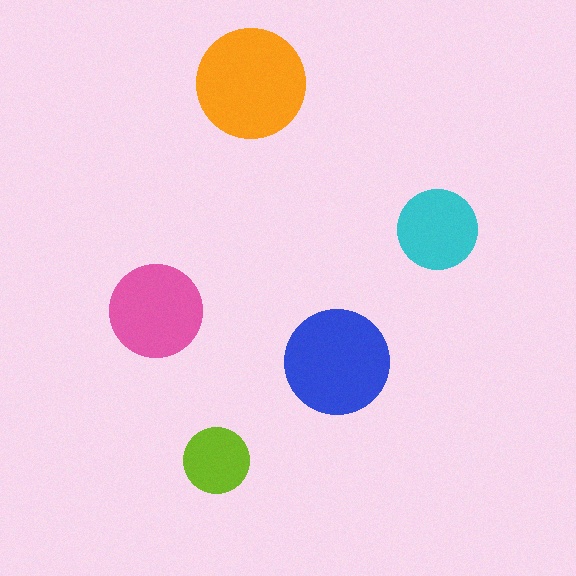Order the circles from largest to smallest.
the orange one, the blue one, the pink one, the cyan one, the lime one.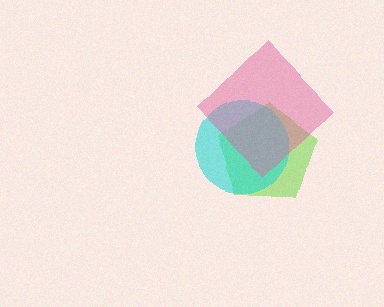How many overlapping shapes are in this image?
There are 3 overlapping shapes in the image.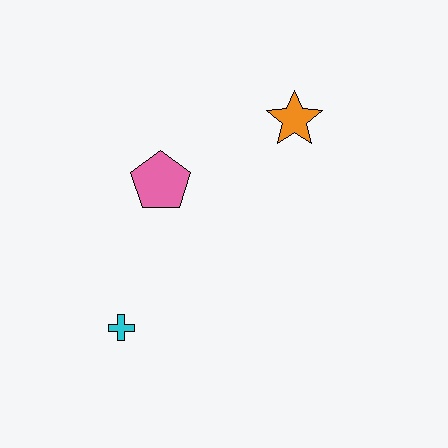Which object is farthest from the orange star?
The cyan cross is farthest from the orange star.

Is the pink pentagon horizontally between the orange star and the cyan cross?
Yes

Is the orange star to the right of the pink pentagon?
Yes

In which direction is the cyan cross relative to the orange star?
The cyan cross is below the orange star.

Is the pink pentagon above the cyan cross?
Yes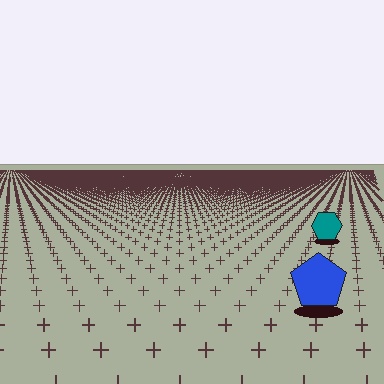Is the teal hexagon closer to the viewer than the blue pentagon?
No. The blue pentagon is closer — you can tell from the texture gradient: the ground texture is coarser near it.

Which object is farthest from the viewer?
The teal hexagon is farthest from the viewer. It appears smaller and the ground texture around it is denser.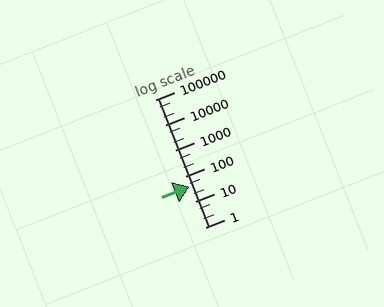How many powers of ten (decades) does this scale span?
The scale spans 5 decades, from 1 to 100000.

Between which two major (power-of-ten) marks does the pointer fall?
The pointer is between 10 and 100.